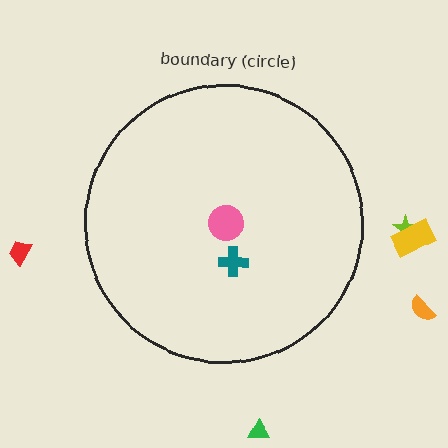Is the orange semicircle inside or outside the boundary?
Outside.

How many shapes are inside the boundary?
2 inside, 5 outside.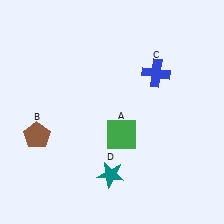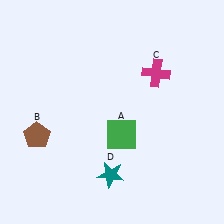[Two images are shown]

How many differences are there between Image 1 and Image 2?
There is 1 difference between the two images.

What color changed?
The cross (C) changed from blue in Image 1 to magenta in Image 2.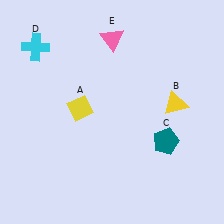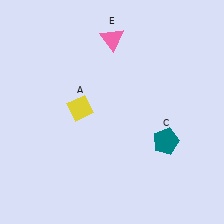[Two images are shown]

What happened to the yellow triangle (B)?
The yellow triangle (B) was removed in Image 2. It was in the top-right area of Image 1.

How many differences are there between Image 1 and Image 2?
There are 2 differences between the two images.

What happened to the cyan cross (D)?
The cyan cross (D) was removed in Image 2. It was in the top-left area of Image 1.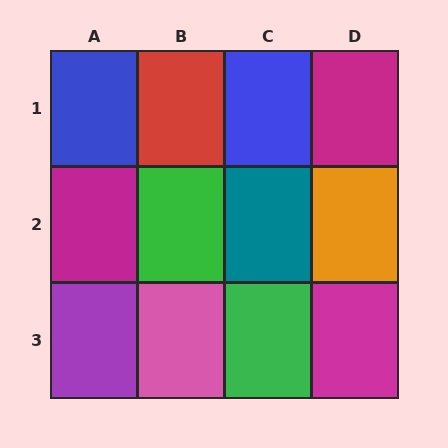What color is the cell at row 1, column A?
Blue.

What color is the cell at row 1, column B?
Red.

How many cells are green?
2 cells are green.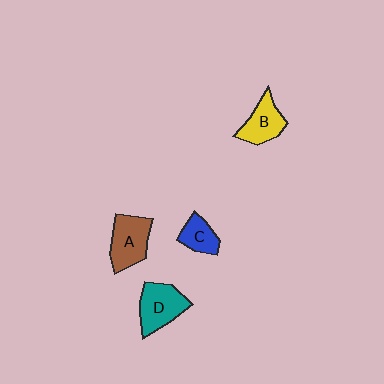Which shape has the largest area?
Shape D (teal).